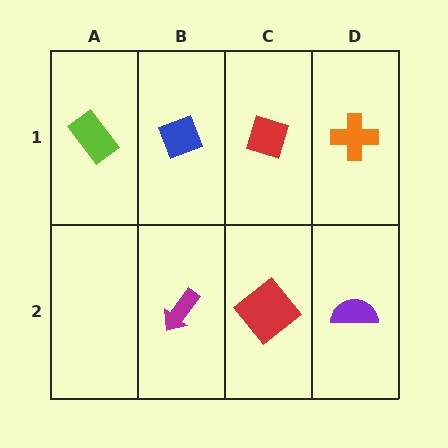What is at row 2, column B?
A magenta arrow.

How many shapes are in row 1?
4 shapes.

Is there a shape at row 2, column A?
No, that cell is empty.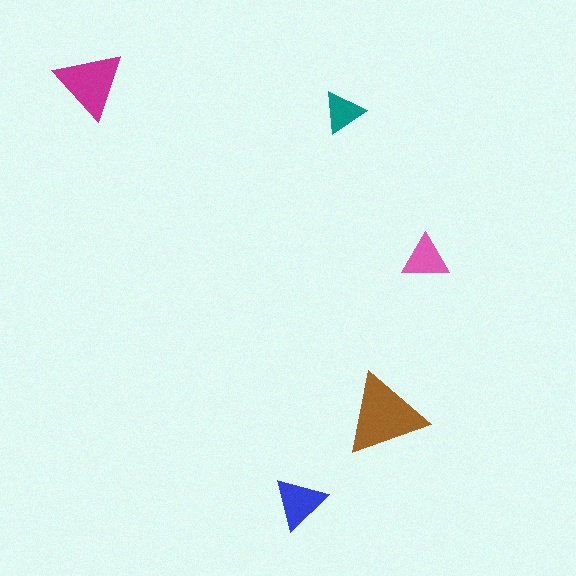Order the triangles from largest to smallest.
the brown one, the magenta one, the blue one, the pink one, the teal one.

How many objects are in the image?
There are 5 objects in the image.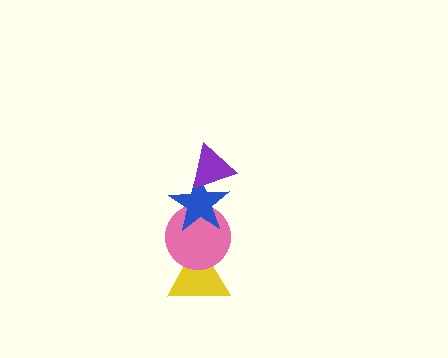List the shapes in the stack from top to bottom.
From top to bottom: the purple triangle, the blue star, the pink circle, the yellow triangle.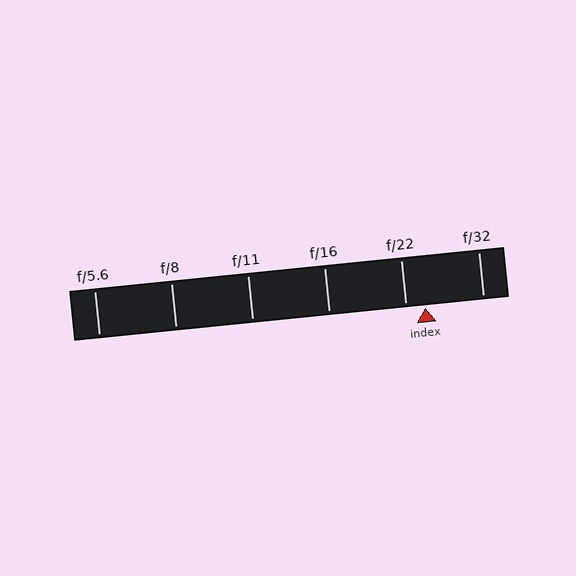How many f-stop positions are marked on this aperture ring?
There are 6 f-stop positions marked.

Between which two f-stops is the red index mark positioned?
The index mark is between f/22 and f/32.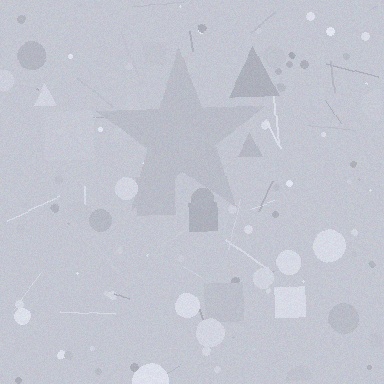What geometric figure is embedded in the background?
A star is embedded in the background.